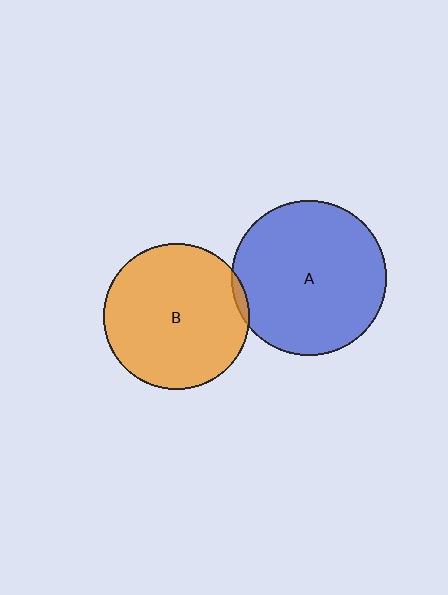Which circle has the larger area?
Circle A (blue).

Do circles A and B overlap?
Yes.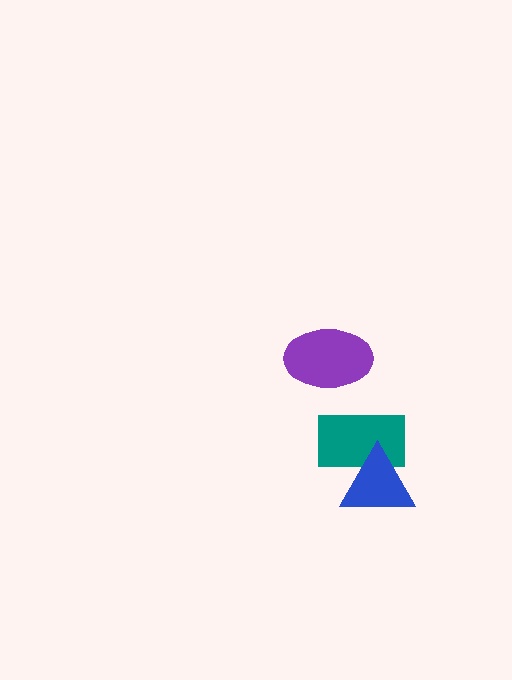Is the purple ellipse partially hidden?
No, no other shape covers it.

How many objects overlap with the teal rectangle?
1 object overlaps with the teal rectangle.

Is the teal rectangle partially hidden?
Yes, it is partially covered by another shape.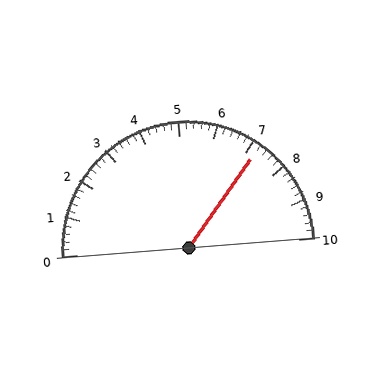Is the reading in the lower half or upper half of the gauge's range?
The reading is in the upper half of the range (0 to 10).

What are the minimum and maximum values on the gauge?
The gauge ranges from 0 to 10.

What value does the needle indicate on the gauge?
The needle indicates approximately 7.2.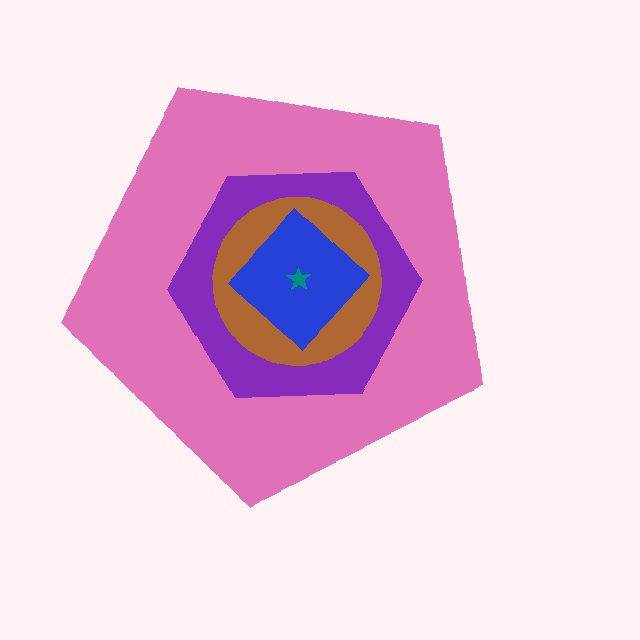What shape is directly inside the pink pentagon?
The purple hexagon.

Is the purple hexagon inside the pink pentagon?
Yes.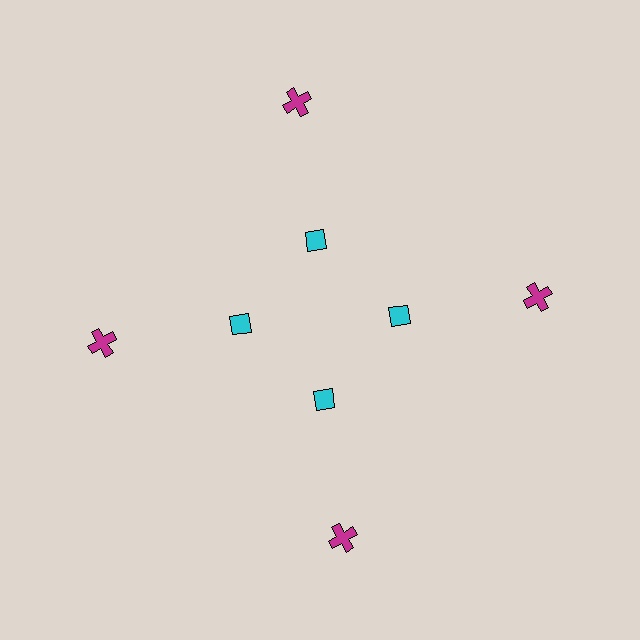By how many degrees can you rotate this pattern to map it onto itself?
The pattern maps onto itself every 90 degrees of rotation.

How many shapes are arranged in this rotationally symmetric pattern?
There are 8 shapes, arranged in 4 groups of 2.